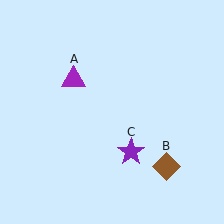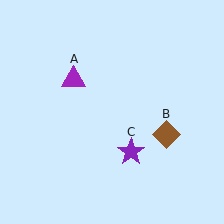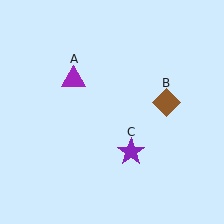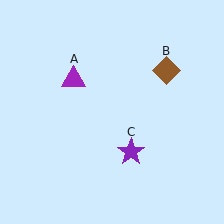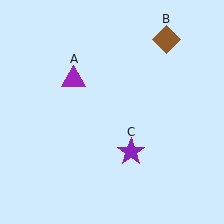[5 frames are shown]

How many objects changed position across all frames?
1 object changed position: brown diamond (object B).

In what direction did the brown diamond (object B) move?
The brown diamond (object B) moved up.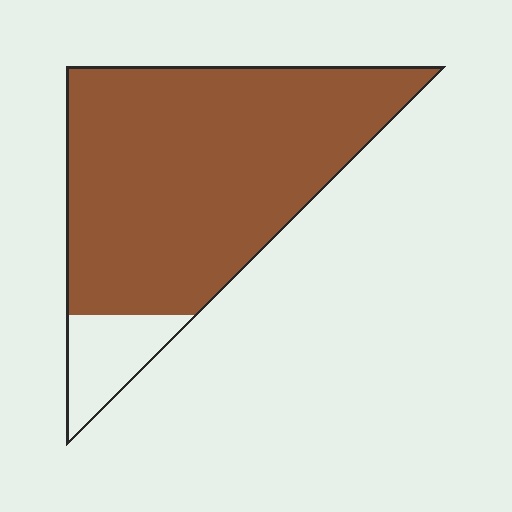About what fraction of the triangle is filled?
About seven eighths (7/8).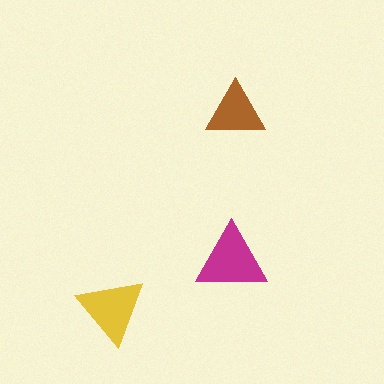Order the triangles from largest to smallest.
the magenta one, the yellow one, the brown one.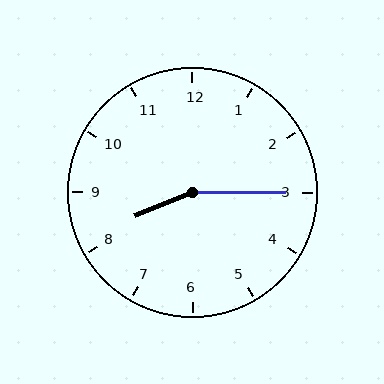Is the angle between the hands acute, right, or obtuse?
It is obtuse.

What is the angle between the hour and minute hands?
Approximately 158 degrees.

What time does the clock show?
8:15.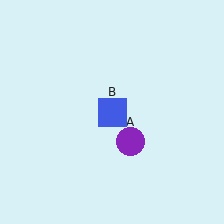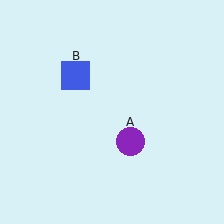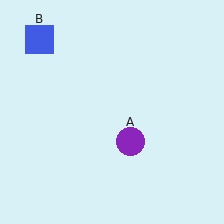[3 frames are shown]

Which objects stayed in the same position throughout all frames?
Purple circle (object A) remained stationary.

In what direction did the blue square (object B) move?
The blue square (object B) moved up and to the left.